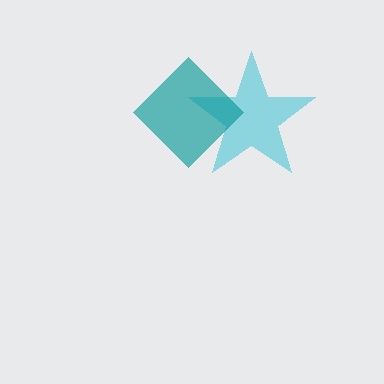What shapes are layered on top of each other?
The layered shapes are: a cyan star, a teal diamond.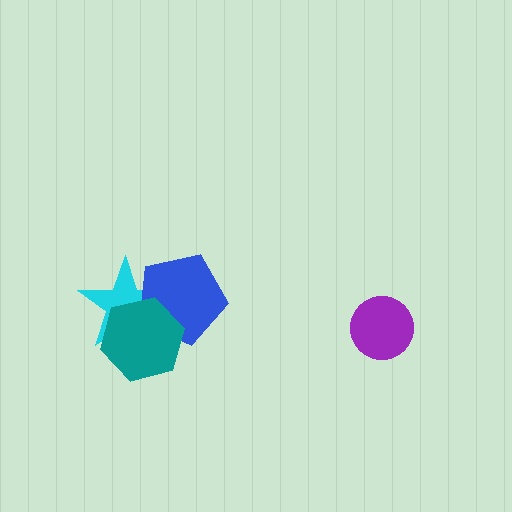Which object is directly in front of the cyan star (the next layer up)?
The blue pentagon is directly in front of the cyan star.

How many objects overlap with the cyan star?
2 objects overlap with the cyan star.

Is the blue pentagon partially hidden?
Yes, it is partially covered by another shape.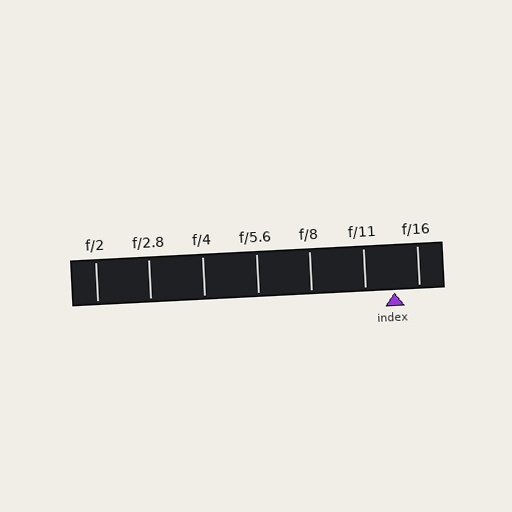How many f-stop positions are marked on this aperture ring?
There are 7 f-stop positions marked.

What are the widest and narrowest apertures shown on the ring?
The widest aperture shown is f/2 and the narrowest is f/16.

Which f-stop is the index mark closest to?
The index mark is closest to f/16.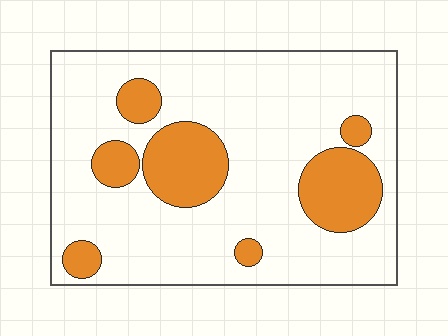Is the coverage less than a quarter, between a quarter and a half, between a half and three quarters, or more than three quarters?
Less than a quarter.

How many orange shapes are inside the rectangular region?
7.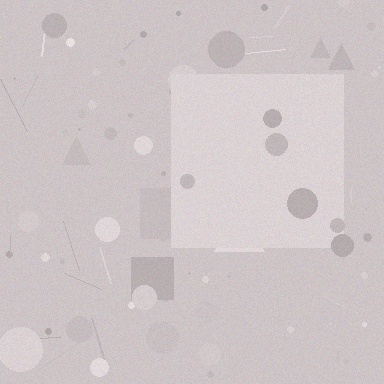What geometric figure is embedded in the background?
A square is embedded in the background.